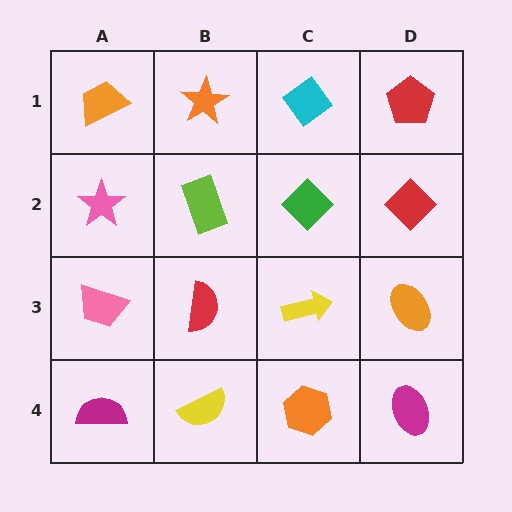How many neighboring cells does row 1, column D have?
2.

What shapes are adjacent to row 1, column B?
A lime rectangle (row 2, column B), an orange trapezoid (row 1, column A), a cyan diamond (row 1, column C).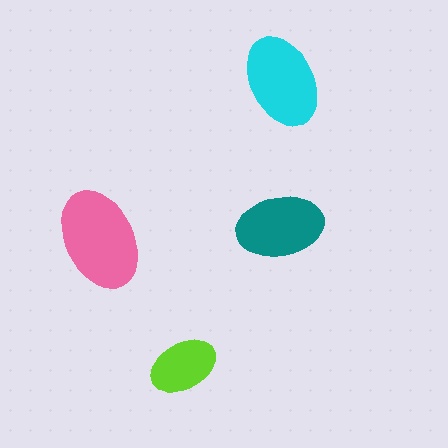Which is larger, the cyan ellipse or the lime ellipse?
The cyan one.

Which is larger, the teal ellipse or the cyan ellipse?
The cyan one.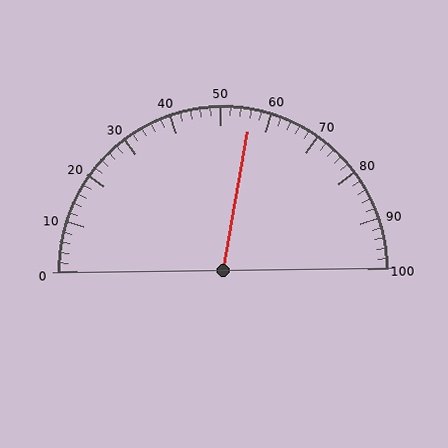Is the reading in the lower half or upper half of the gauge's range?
The reading is in the upper half of the range (0 to 100).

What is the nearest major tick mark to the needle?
The nearest major tick mark is 60.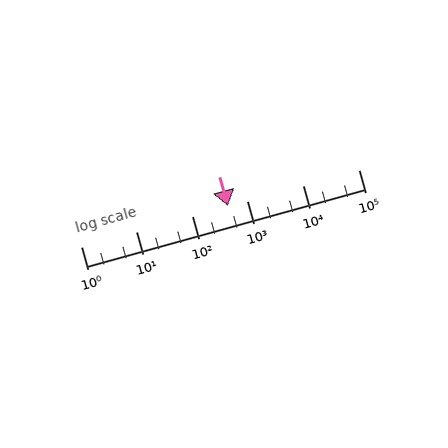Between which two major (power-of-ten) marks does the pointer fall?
The pointer is between 100 and 1000.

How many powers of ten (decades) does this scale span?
The scale spans 5 decades, from 1 to 100000.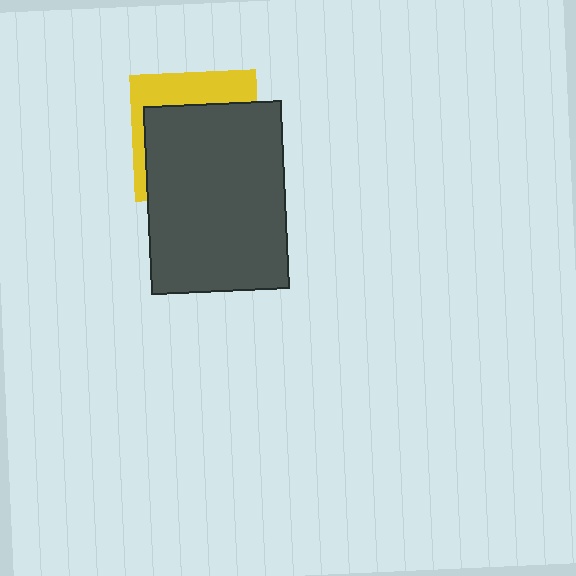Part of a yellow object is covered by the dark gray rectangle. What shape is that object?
It is a square.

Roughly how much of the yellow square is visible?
A small part of it is visible (roughly 32%).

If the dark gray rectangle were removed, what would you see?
You would see the complete yellow square.